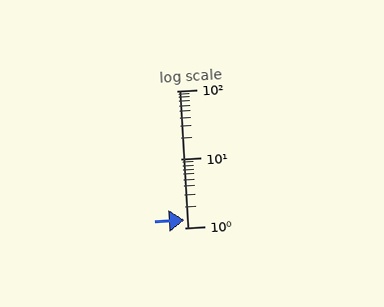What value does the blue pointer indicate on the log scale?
The pointer indicates approximately 1.3.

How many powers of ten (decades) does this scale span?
The scale spans 2 decades, from 1 to 100.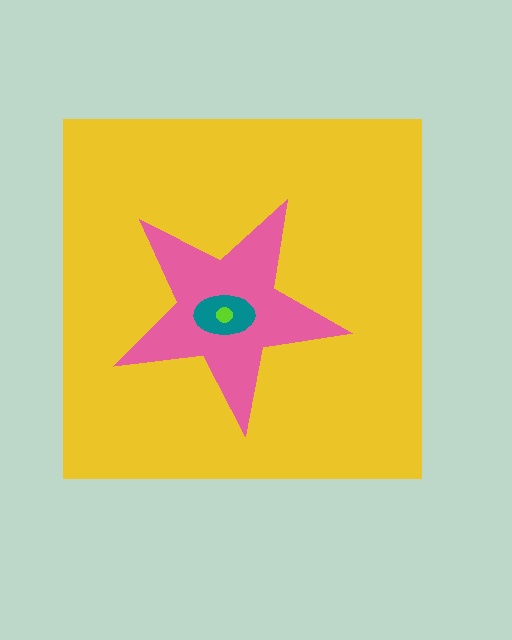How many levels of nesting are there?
4.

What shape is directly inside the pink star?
The teal ellipse.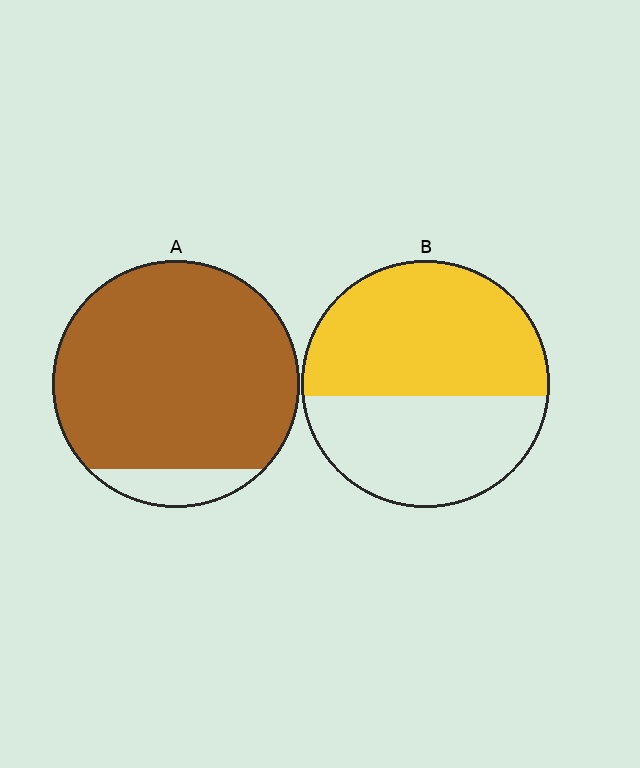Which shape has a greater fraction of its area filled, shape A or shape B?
Shape A.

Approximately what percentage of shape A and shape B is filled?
A is approximately 90% and B is approximately 55%.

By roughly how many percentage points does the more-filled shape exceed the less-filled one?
By roughly 35 percentage points (A over B).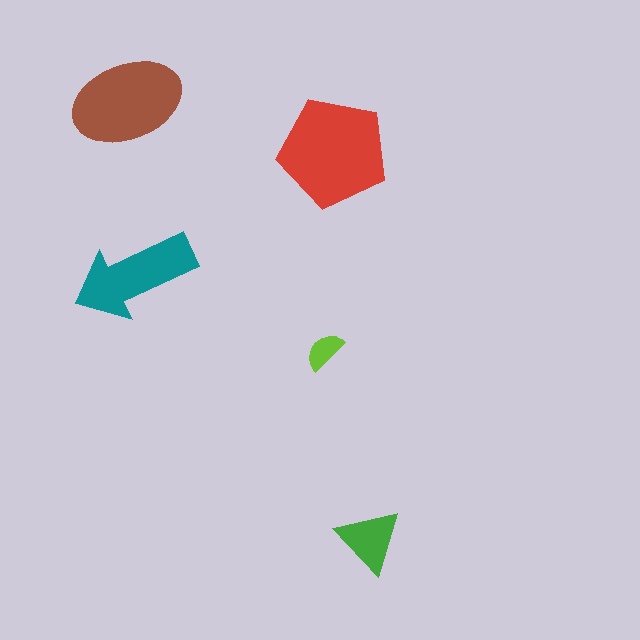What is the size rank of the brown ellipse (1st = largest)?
2nd.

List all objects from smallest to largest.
The lime semicircle, the green triangle, the teal arrow, the brown ellipse, the red pentagon.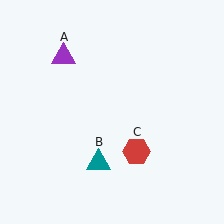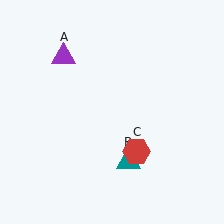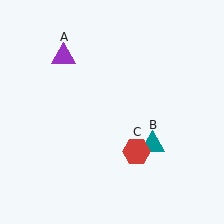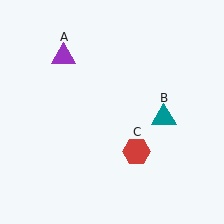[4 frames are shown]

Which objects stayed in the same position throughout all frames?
Purple triangle (object A) and red hexagon (object C) remained stationary.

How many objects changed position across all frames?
1 object changed position: teal triangle (object B).